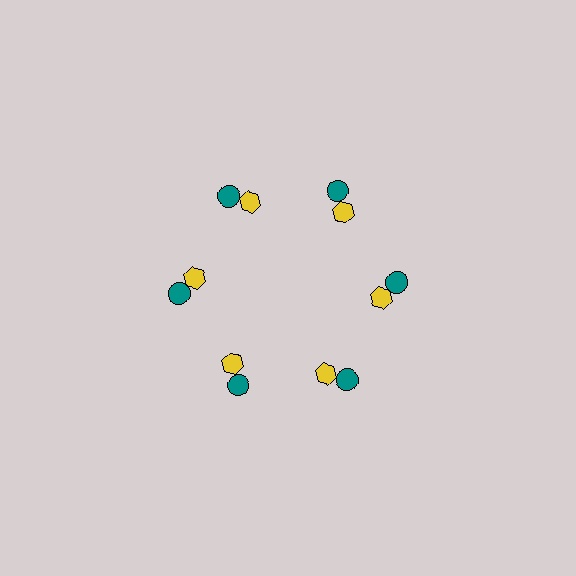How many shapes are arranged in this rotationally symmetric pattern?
There are 12 shapes, arranged in 6 groups of 2.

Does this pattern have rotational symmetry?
Yes, this pattern has 6-fold rotational symmetry. It looks the same after rotating 60 degrees around the center.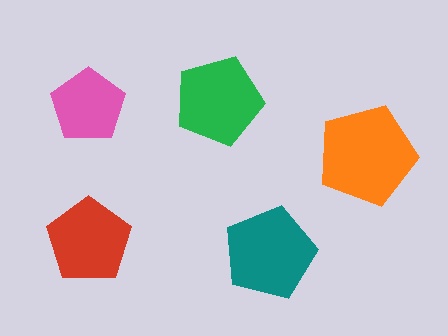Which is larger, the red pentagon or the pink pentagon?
The red one.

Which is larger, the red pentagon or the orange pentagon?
The orange one.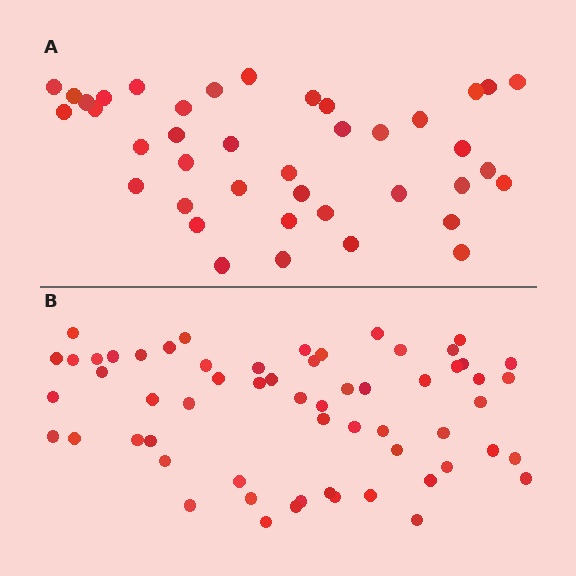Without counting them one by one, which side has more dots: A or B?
Region B (the bottom region) has more dots.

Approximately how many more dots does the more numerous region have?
Region B has approximately 20 more dots than region A.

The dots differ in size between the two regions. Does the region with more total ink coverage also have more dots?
No. Region A has more total ink coverage because its dots are larger, but region B actually contains more individual dots. Total area can be misleading — the number of items is what matters here.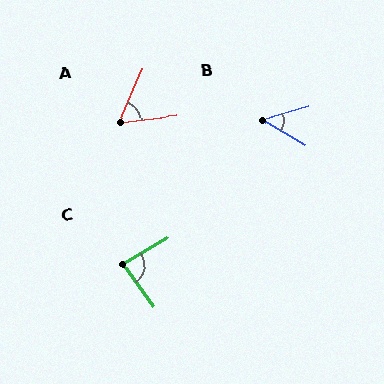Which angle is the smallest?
B, at approximately 47 degrees.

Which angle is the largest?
C, at approximately 84 degrees.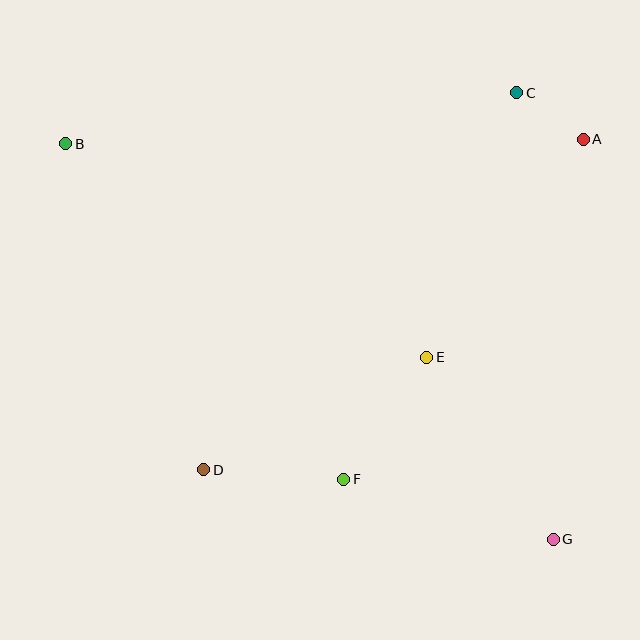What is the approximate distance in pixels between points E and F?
The distance between E and F is approximately 148 pixels.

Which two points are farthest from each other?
Points B and G are farthest from each other.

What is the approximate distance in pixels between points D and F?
The distance between D and F is approximately 140 pixels.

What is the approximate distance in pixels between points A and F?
The distance between A and F is approximately 416 pixels.